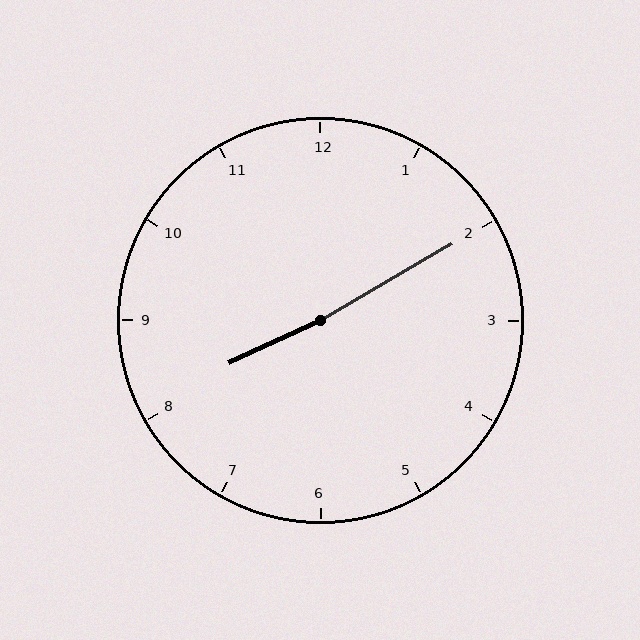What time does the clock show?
8:10.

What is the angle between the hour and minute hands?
Approximately 175 degrees.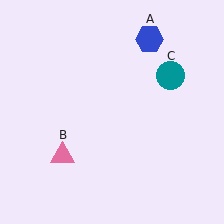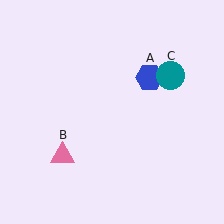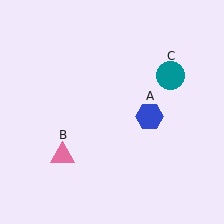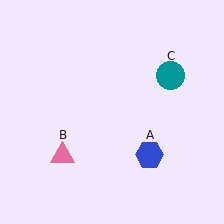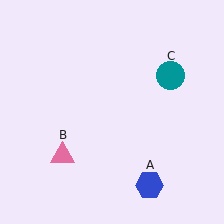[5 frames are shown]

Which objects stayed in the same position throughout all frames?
Pink triangle (object B) and teal circle (object C) remained stationary.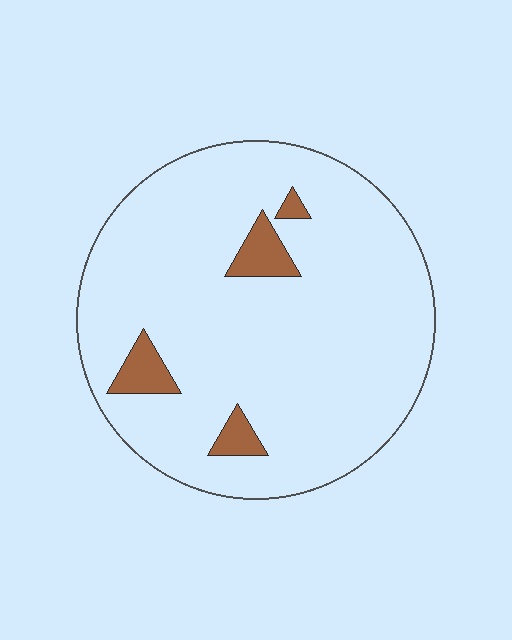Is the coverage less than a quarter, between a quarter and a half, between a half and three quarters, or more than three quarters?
Less than a quarter.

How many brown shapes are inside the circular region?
4.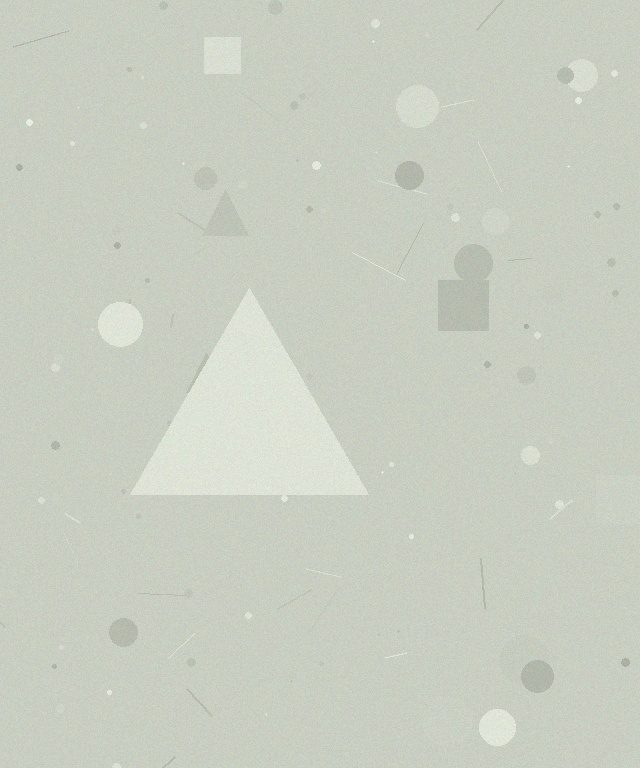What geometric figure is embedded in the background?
A triangle is embedded in the background.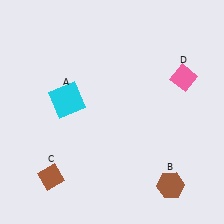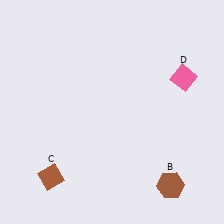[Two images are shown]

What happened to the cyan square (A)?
The cyan square (A) was removed in Image 2. It was in the top-left area of Image 1.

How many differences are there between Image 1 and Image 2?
There is 1 difference between the two images.